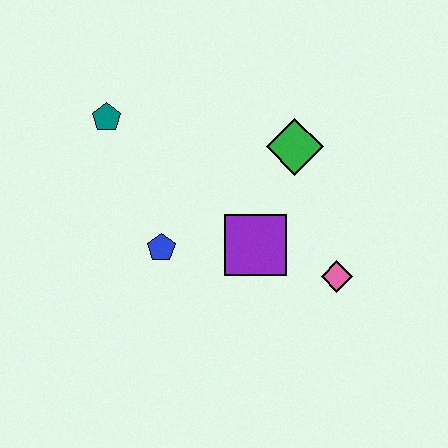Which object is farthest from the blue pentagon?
The pink diamond is farthest from the blue pentagon.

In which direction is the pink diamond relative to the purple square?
The pink diamond is to the right of the purple square.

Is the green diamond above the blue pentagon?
Yes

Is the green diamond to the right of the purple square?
Yes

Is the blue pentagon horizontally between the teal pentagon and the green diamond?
Yes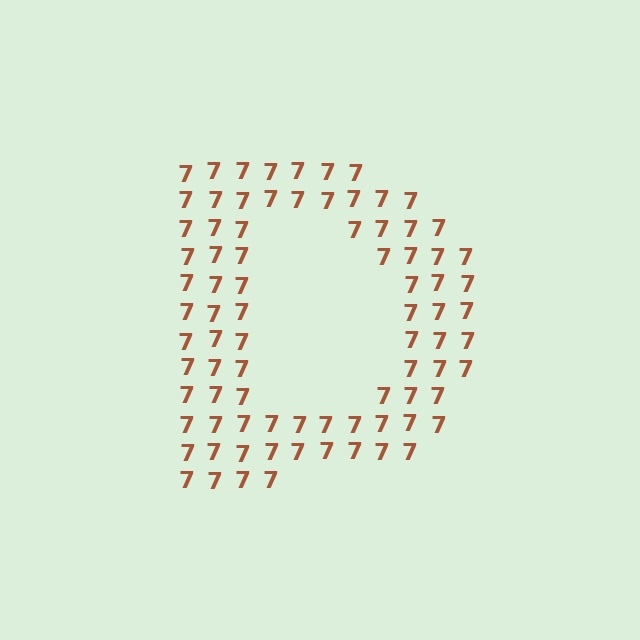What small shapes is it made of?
It is made of small digit 7's.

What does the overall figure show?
The overall figure shows the letter D.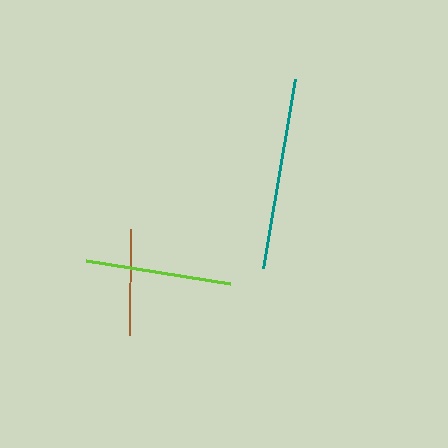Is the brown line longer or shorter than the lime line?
The lime line is longer than the brown line.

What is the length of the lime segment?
The lime segment is approximately 146 pixels long.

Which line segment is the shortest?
The brown line is the shortest at approximately 106 pixels.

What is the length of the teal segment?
The teal segment is approximately 192 pixels long.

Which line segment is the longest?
The teal line is the longest at approximately 192 pixels.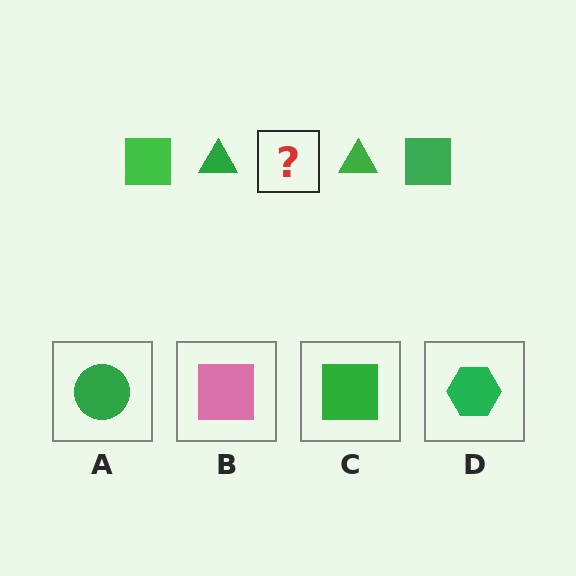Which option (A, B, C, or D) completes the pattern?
C.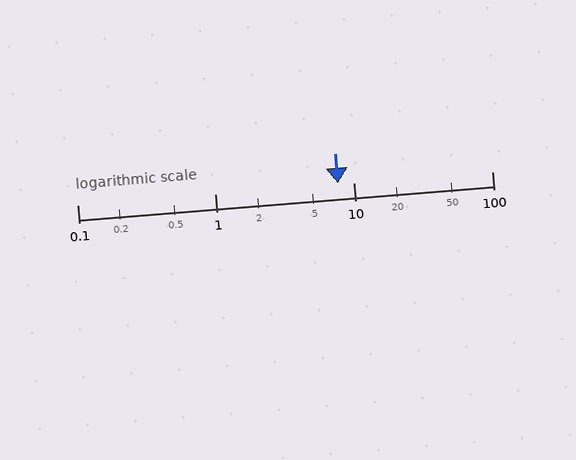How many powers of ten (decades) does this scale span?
The scale spans 3 decades, from 0.1 to 100.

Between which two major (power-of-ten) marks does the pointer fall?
The pointer is between 1 and 10.